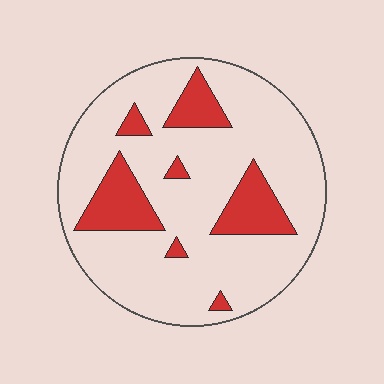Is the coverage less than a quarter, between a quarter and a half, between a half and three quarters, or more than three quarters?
Less than a quarter.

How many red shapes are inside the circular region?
7.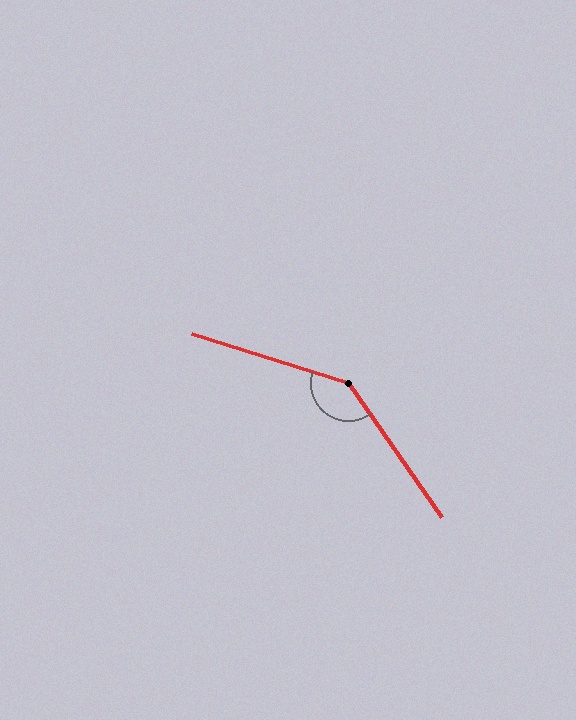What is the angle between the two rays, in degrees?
Approximately 142 degrees.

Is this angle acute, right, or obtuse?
It is obtuse.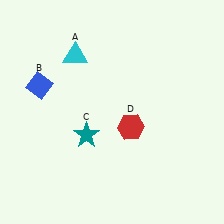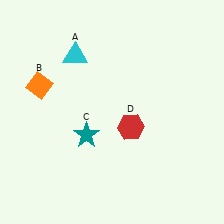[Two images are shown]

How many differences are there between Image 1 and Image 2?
There is 1 difference between the two images.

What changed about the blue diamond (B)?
In Image 1, B is blue. In Image 2, it changed to orange.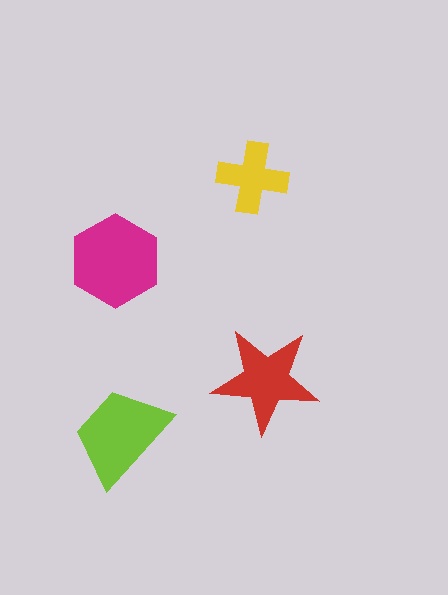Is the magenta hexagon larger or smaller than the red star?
Larger.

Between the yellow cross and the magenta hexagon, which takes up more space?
The magenta hexagon.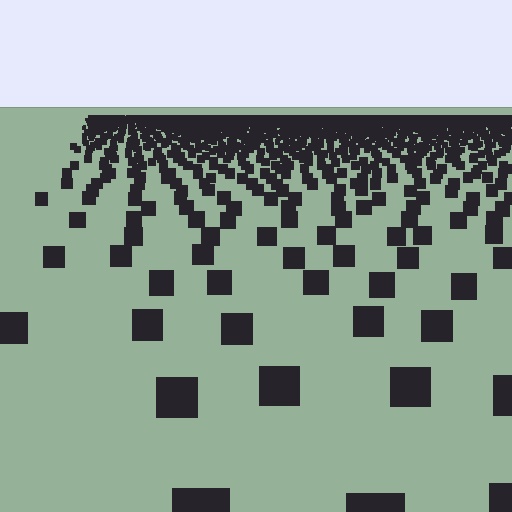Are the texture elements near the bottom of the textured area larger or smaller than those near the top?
Larger. Near the bottom, elements are closer to the viewer and appear at a bigger on-screen size.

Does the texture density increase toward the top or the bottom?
Density increases toward the top.